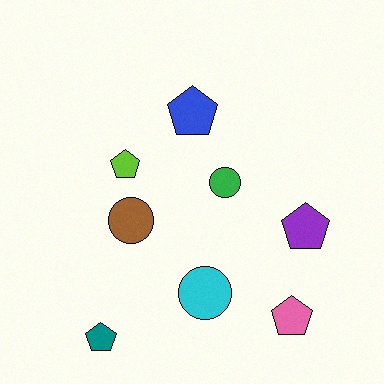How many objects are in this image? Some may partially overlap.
There are 8 objects.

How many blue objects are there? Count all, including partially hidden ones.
There is 1 blue object.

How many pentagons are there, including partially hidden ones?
There are 5 pentagons.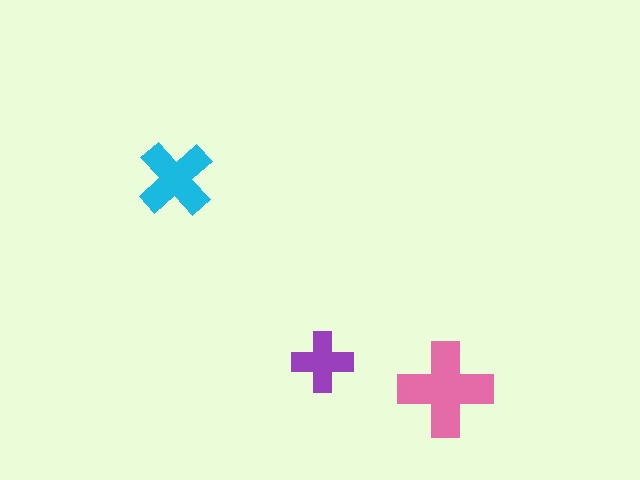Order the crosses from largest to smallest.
the pink one, the cyan one, the purple one.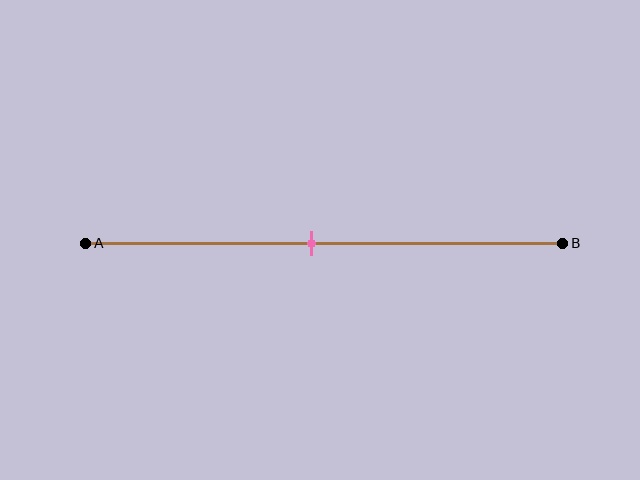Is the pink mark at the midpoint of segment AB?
Yes, the mark is approximately at the midpoint.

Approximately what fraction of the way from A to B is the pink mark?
The pink mark is approximately 45% of the way from A to B.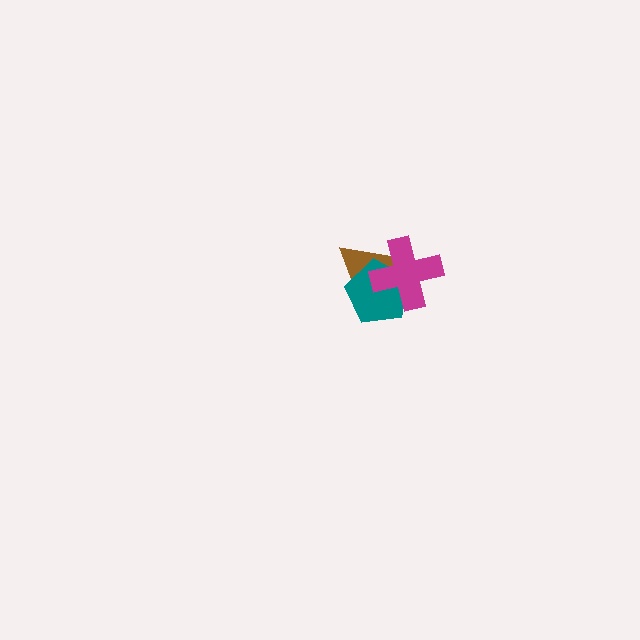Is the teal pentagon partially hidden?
Yes, it is partially covered by another shape.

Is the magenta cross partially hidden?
No, no other shape covers it.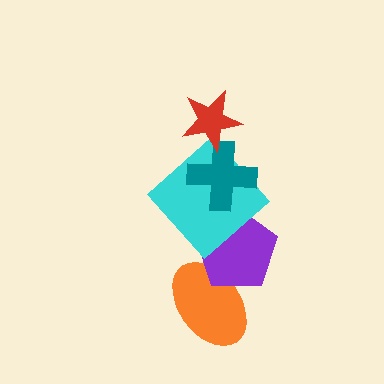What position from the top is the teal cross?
The teal cross is 2nd from the top.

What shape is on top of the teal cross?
The red star is on top of the teal cross.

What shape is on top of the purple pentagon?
The cyan diamond is on top of the purple pentagon.